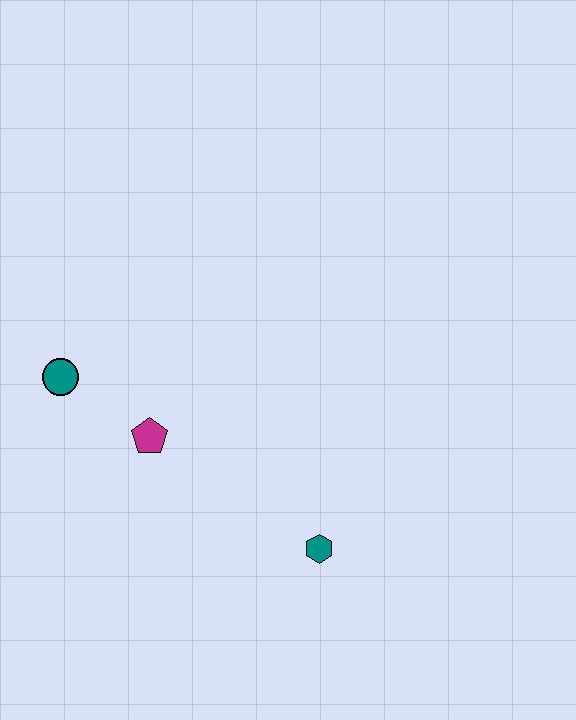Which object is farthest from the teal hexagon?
The teal circle is farthest from the teal hexagon.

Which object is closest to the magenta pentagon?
The teal circle is closest to the magenta pentagon.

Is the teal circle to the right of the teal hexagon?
No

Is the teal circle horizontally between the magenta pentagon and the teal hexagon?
No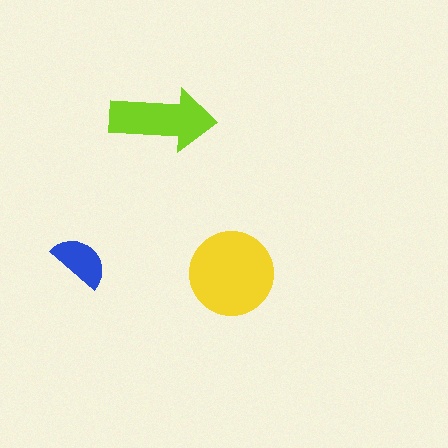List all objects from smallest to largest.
The blue semicircle, the lime arrow, the yellow circle.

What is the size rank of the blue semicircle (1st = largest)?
3rd.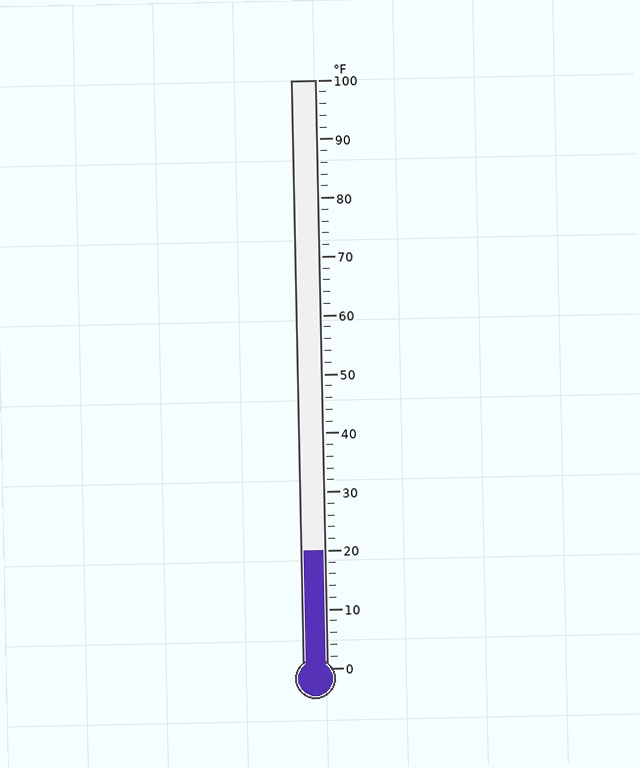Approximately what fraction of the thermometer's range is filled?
The thermometer is filled to approximately 20% of its range.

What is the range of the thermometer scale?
The thermometer scale ranges from 0°F to 100°F.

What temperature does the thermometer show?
The thermometer shows approximately 20°F.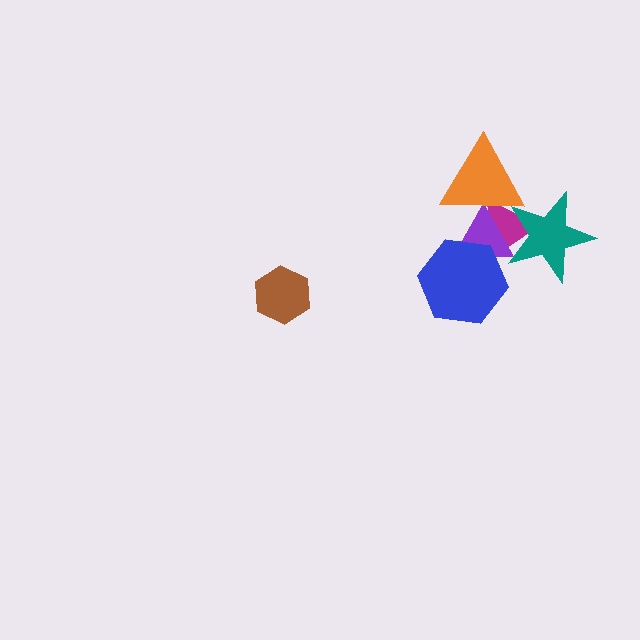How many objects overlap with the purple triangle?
4 objects overlap with the purple triangle.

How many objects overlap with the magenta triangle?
4 objects overlap with the magenta triangle.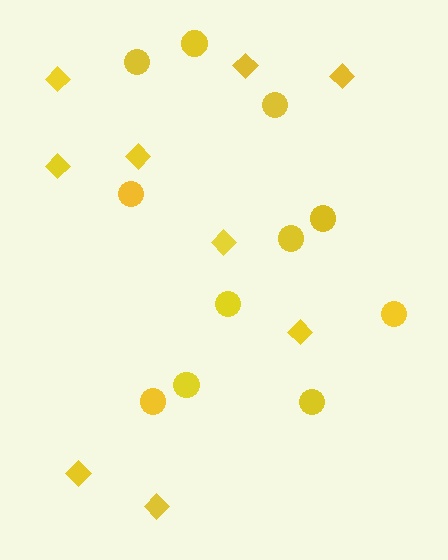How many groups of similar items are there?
There are 2 groups: one group of circles (11) and one group of diamonds (9).